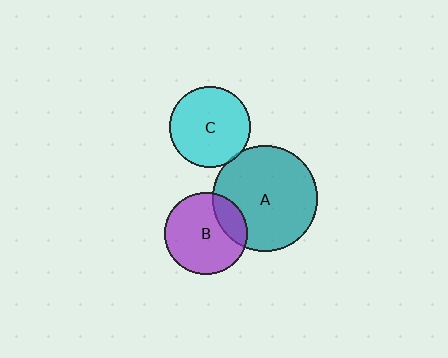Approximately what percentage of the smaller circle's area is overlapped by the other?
Approximately 5%.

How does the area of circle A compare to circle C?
Approximately 1.7 times.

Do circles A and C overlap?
Yes.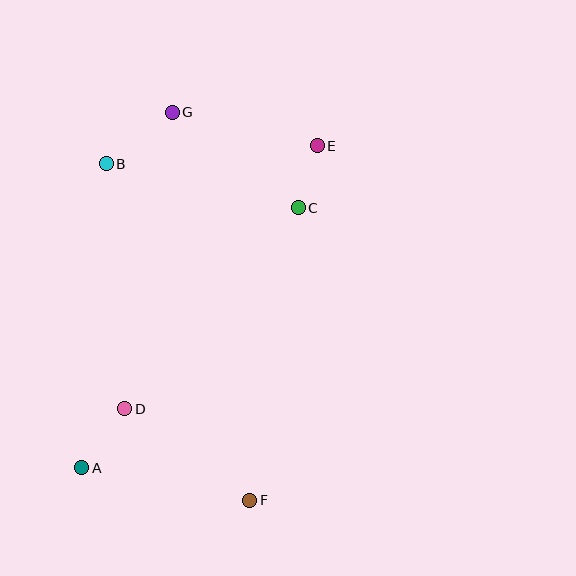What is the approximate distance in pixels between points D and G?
The distance between D and G is approximately 300 pixels.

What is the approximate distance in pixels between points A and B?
The distance between A and B is approximately 305 pixels.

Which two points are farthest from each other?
Points A and E are farthest from each other.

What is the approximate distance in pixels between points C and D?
The distance between C and D is approximately 265 pixels.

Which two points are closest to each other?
Points C and E are closest to each other.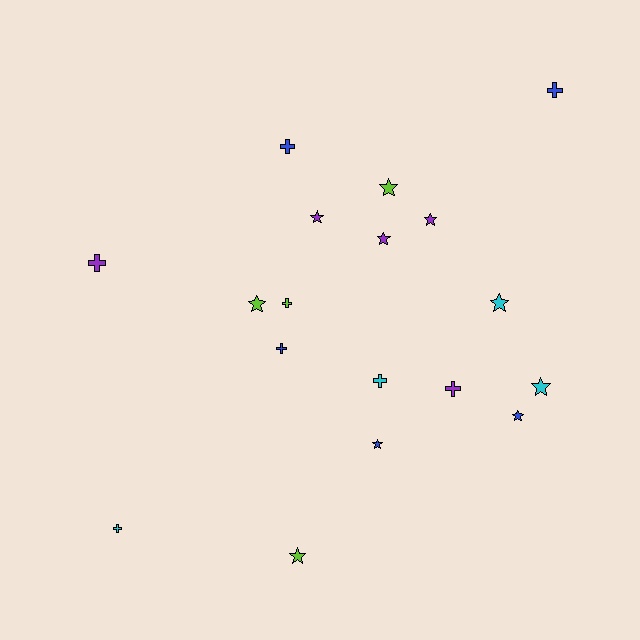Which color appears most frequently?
Purple, with 5 objects.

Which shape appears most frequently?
Star, with 10 objects.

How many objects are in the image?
There are 18 objects.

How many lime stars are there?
There are 3 lime stars.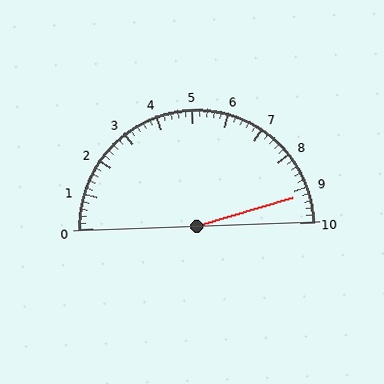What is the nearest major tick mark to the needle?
The nearest major tick mark is 9.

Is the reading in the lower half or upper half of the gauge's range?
The reading is in the upper half of the range (0 to 10).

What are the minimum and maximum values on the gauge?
The gauge ranges from 0 to 10.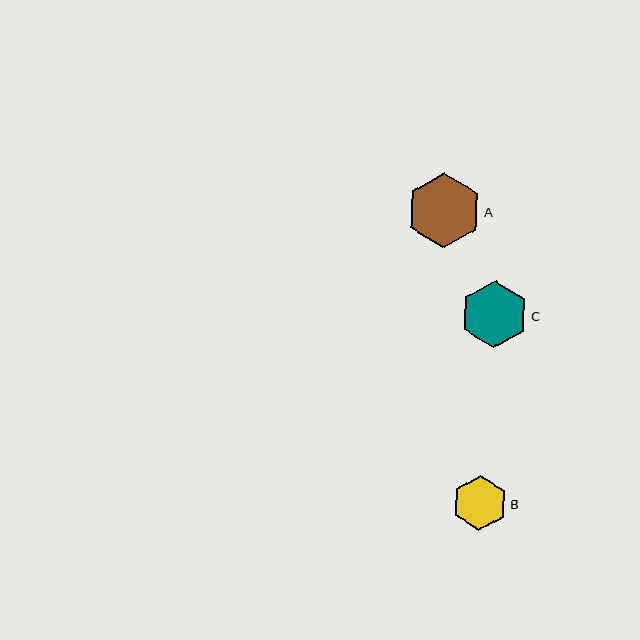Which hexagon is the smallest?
Hexagon B is the smallest with a size of approximately 56 pixels.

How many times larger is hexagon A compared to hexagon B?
Hexagon A is approximately 1.3 times the size of hexagon B.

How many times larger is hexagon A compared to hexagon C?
Hexagon A is approximately 1.1 times the size of hexagon C.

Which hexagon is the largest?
Hexagon A is the largest with a size of approximately 75 pixels.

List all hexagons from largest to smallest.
From largest to smallest: A, C, B.